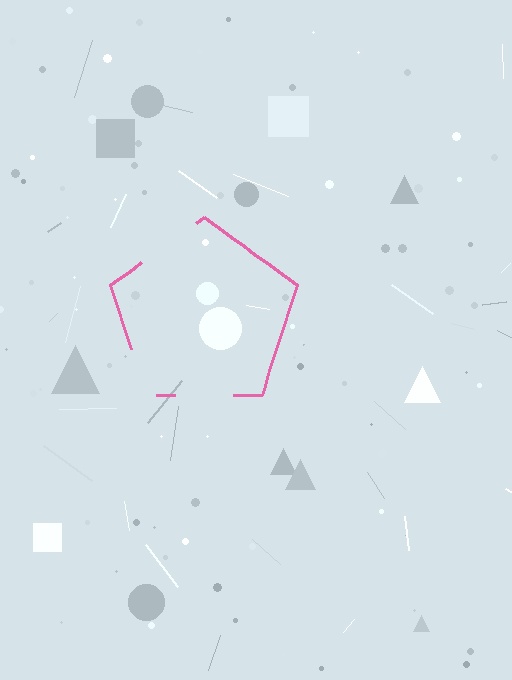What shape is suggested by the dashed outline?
The dashed outline suggests a pentagon.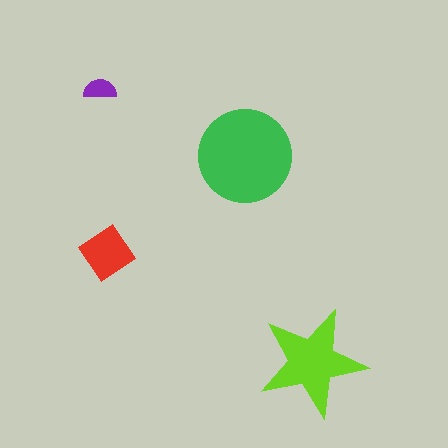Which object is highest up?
The purple semicircle is topmost.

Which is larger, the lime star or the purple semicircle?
The lime star.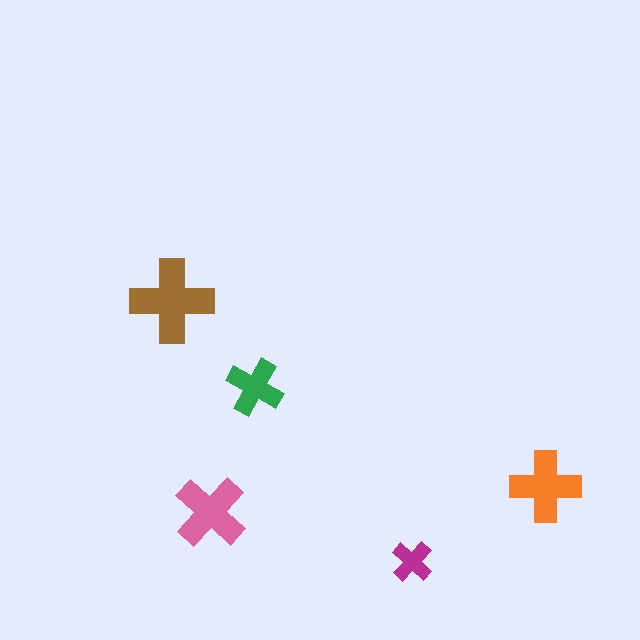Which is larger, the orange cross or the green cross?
The orange one.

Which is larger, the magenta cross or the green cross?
The green one.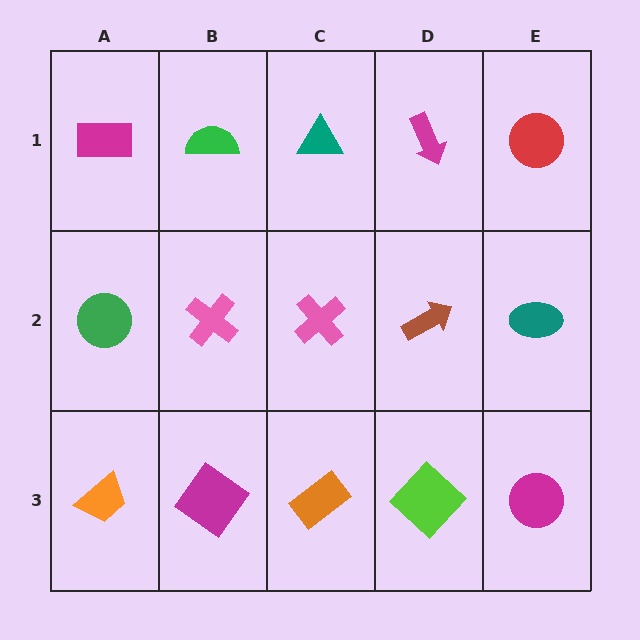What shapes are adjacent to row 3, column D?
A brown arrow (row 2, column D), an orange rectangle (row 3, column C), a magenta circle (row 3, column E).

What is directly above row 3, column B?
A pink cross.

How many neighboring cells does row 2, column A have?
3.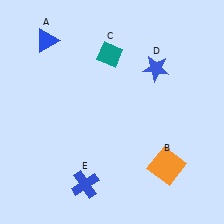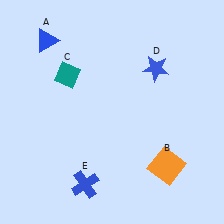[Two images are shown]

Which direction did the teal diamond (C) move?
The teal diamond (C) moved left.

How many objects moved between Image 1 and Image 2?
1 object moved between the two images.